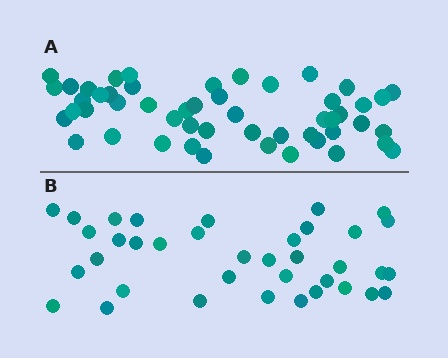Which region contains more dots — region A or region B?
Region A (the top region) has more dots.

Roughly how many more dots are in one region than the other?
Region A has approximately 15 more dots than region B.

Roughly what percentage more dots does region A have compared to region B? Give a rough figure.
About 40% more.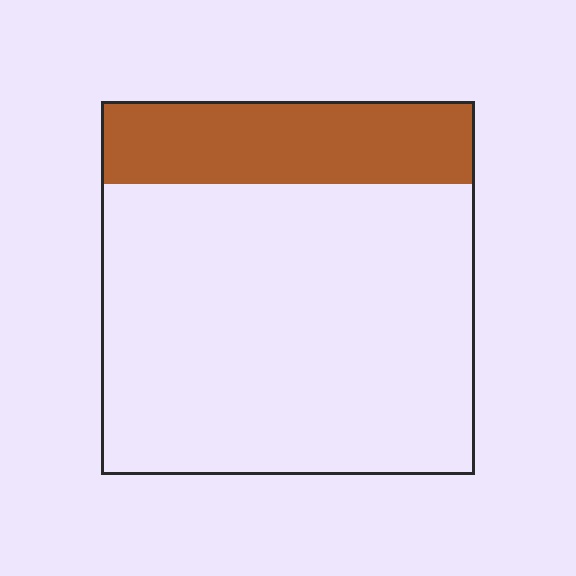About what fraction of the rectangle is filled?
About one fifth (1/5).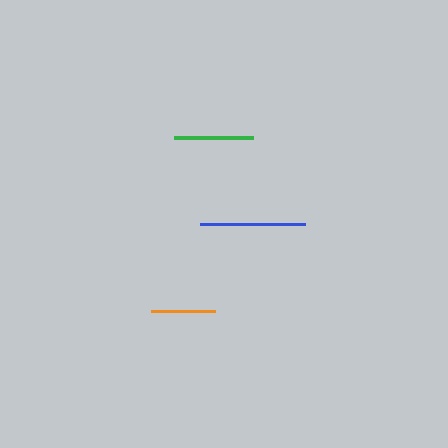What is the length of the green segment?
The green segment is approximately 78 pixels long.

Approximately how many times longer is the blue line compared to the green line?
The blue line is approximately 1.3 times the length of the green line.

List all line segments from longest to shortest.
From longest to shortest: blue, green, orange.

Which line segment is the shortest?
The orange line is the shortest at approximately 65 pixels.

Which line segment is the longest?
The blue line is the longest at approximately 105 pixels.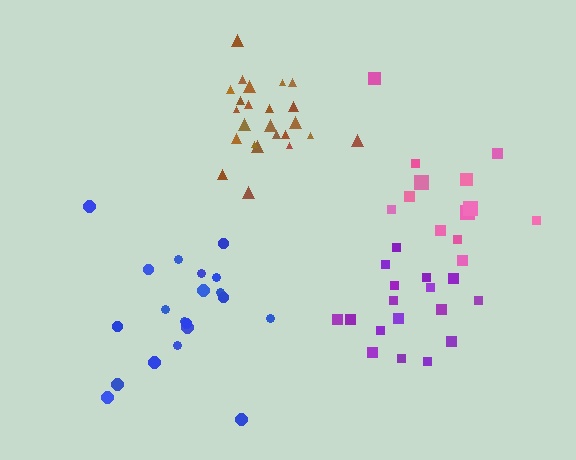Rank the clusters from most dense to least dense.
brown, purple, blue, pink.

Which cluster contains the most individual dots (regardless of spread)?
Brown (24).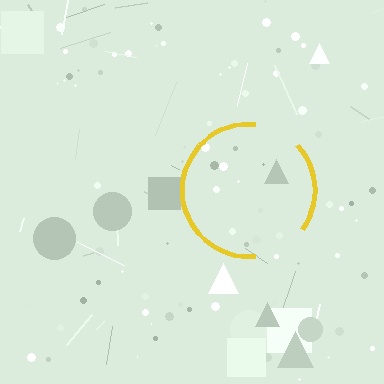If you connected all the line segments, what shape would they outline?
They would outline a circle.